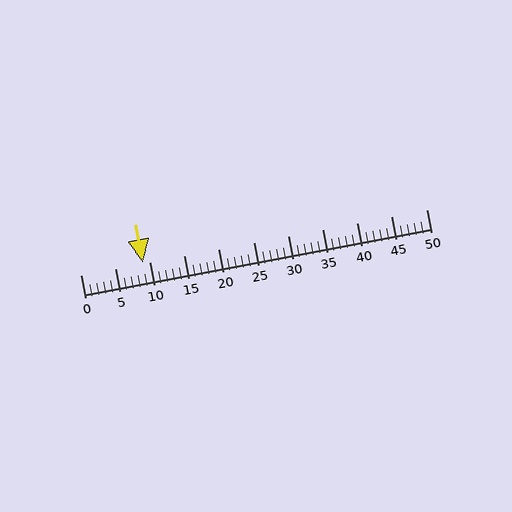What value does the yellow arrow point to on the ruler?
The yellow arrow points to approximately 9.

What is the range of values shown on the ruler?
The ruler shows values from 0 to 50.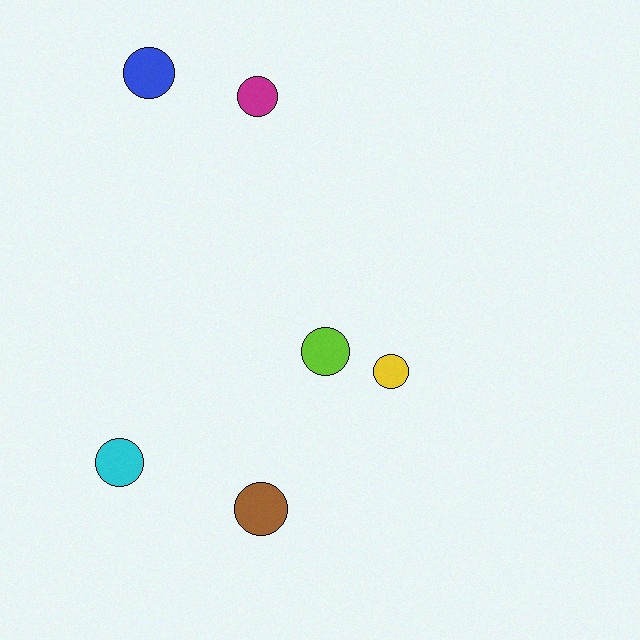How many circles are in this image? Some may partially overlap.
There are 6 circles.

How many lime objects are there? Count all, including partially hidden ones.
There is 1 lime object.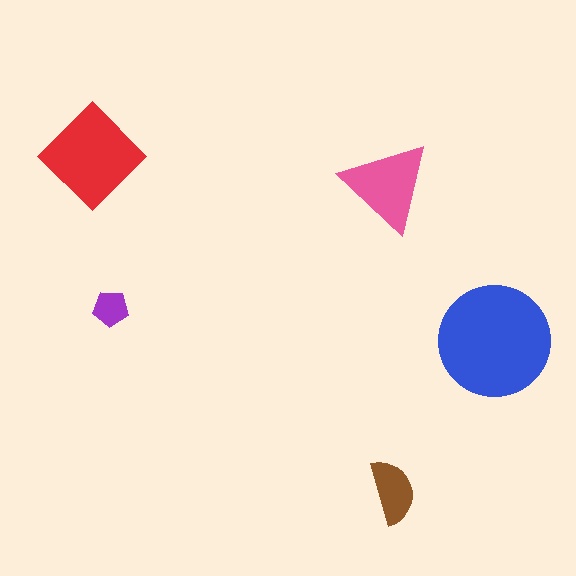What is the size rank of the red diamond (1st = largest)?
2nd.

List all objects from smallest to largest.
The purple pentagon, the brown semicircle, the pink triangle, the red diamond, the blue circle.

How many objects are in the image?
There are 5 objects in the image.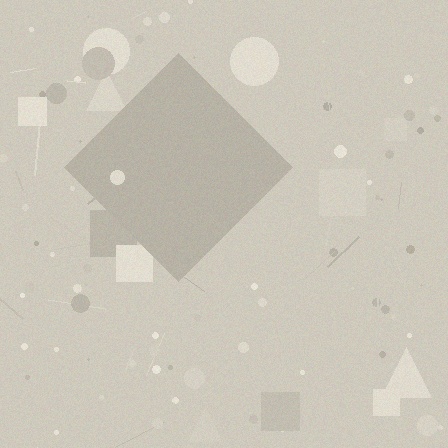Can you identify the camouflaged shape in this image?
The camouflaged shape is a diamond.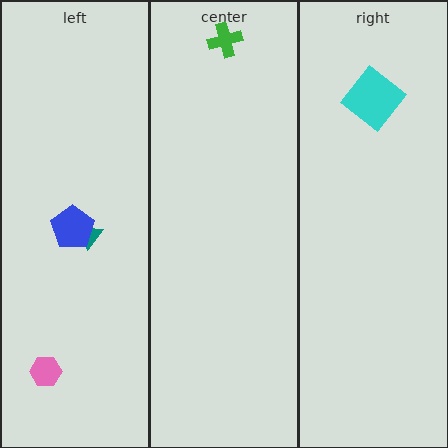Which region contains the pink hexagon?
The left region.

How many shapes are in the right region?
1.